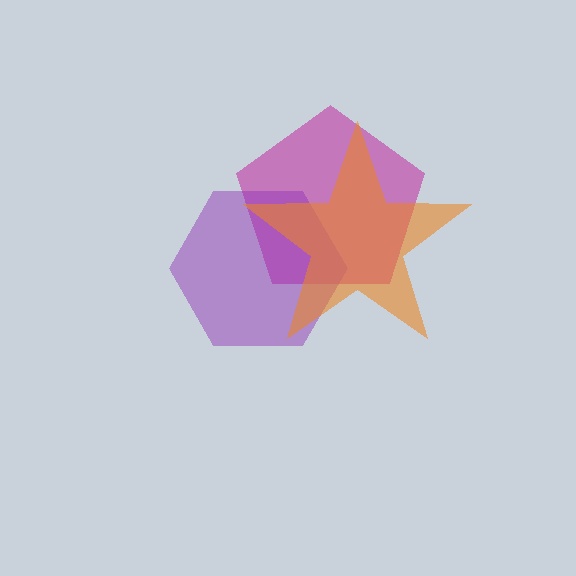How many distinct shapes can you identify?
There are 3 distinct shapes: a magenta pentagon, a purple hexagon, an orange star.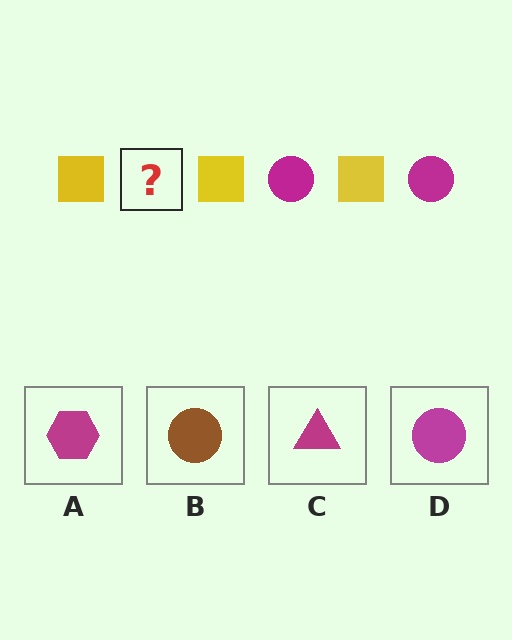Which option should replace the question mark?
Option D.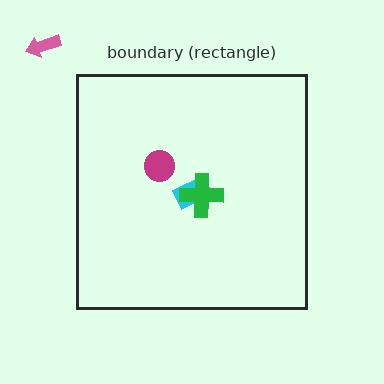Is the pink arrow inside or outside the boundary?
Outside.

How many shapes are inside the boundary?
3 inside, 1 outside.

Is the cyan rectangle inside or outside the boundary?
Inside.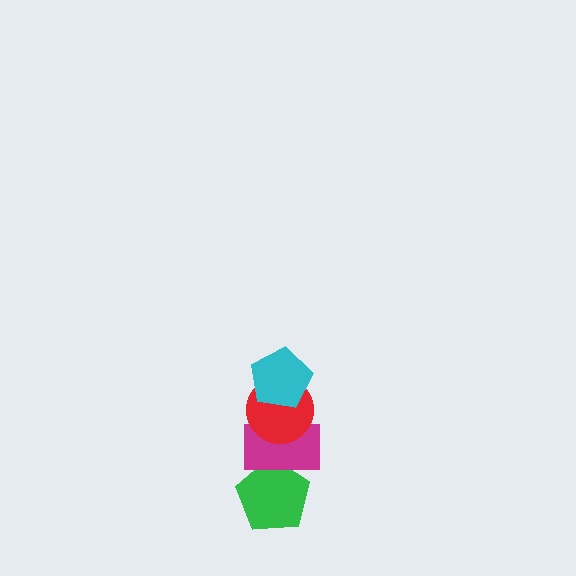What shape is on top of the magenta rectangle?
The red circle is on top of the magenta rectangle.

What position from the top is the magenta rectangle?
The magenta rectangle is 3rd from the top.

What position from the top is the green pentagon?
The green pentagon is 4th from the top.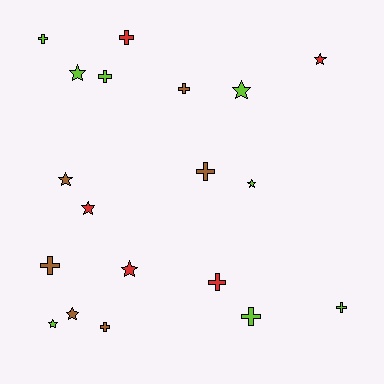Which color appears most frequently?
Lime, with 8 objects.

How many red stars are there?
There are 3 red stars.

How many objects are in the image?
There are 19 objects.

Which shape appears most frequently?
Cross, with 10 objects.